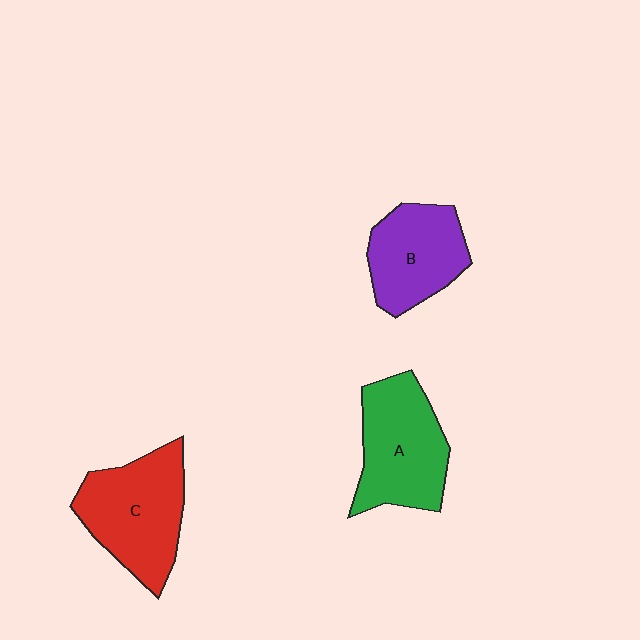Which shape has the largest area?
Shape C (red).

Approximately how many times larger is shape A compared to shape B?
Approximately 1.2 times.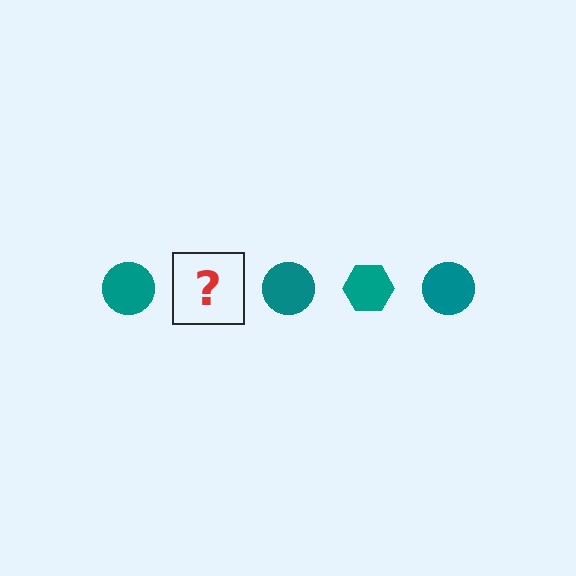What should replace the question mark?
The question mark should be replaced with a teal hexagon.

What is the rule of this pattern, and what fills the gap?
The rule is that the pattern cycles through circle, hexagon shapes in teal. The gap should be filled with a teal hexagon.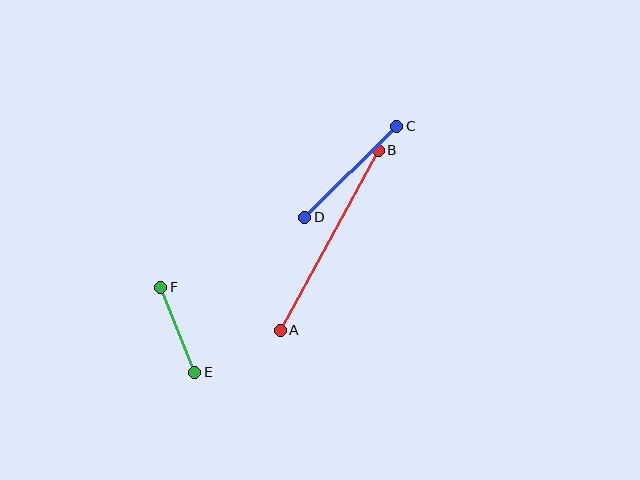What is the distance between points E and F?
The distance is approximately 91 pixels.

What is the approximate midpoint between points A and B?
The midpoint is at approximately (329, 240) pixels.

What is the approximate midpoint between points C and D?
The midpoint is at approximately (351, 172) pixels.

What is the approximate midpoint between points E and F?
The midpoint is at approximately (178, 330) pixels.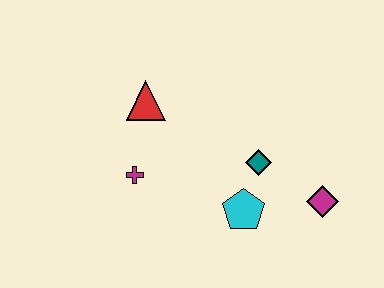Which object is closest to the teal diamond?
The cyan pentagon is closest to the teal diamond.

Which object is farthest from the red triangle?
The magenta diamond is farthest from the red triangle.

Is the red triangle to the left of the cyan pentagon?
Yes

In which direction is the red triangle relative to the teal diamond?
The red triangle is to the left of the teal diamond.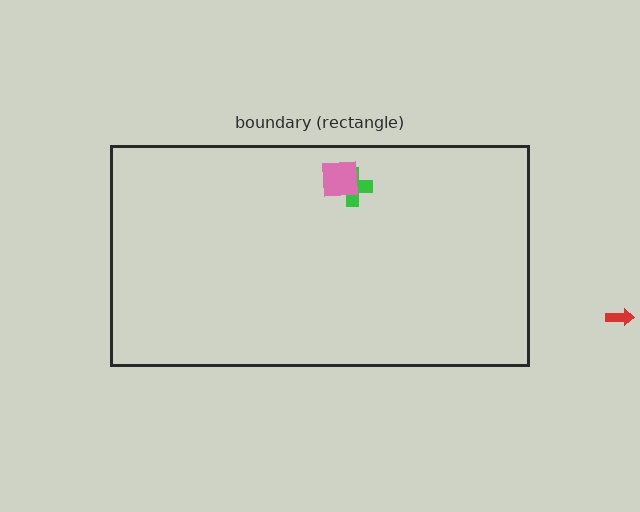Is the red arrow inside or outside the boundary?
Outside.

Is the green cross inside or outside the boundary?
Inside.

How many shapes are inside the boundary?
2 inside, 1 outside.